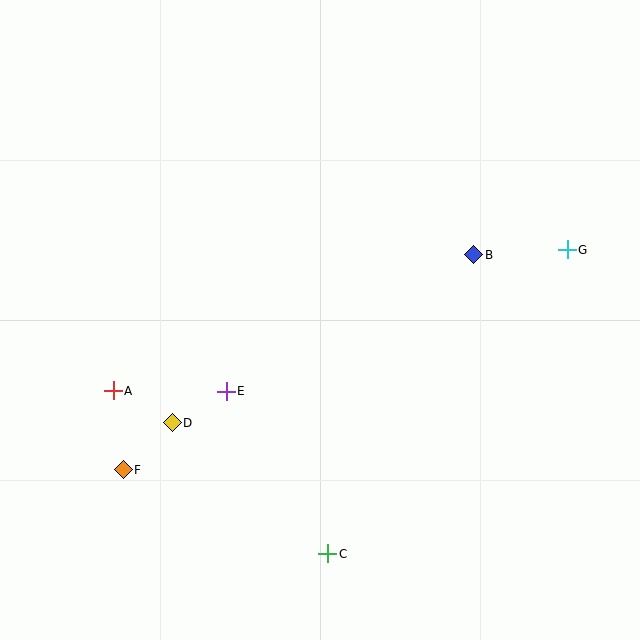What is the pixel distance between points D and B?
The distance between D and B is 345 pixels.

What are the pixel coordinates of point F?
Point F is at (123, 470).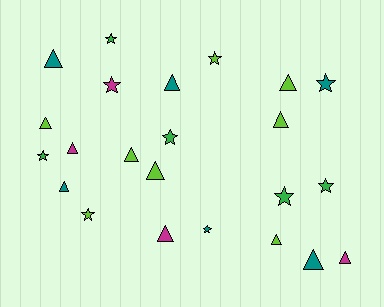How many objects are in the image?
There are 23 objects.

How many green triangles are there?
There are no green triangles.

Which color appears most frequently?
Lime, with 8 objects.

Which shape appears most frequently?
Triangle, with 13 objects.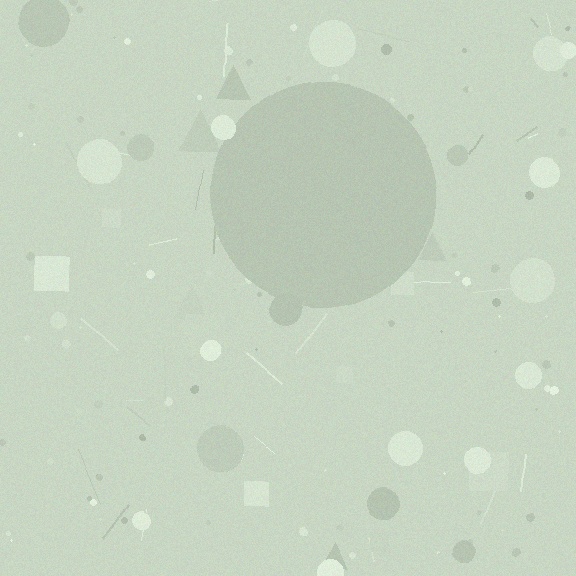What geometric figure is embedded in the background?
A circle is embedded in the background.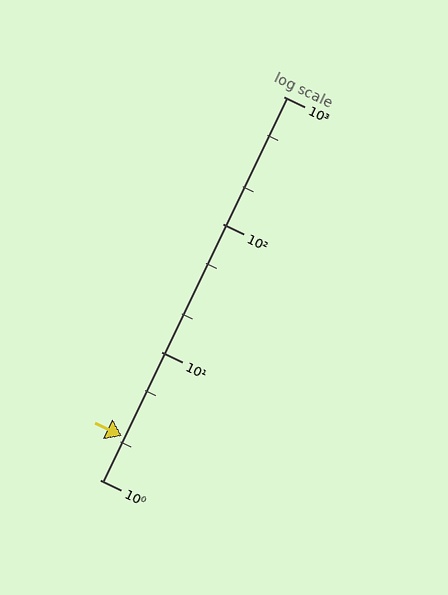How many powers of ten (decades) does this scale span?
The scale spans 3 decades, from 1 to 1000.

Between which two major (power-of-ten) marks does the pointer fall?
The pointer is between 1 and 10.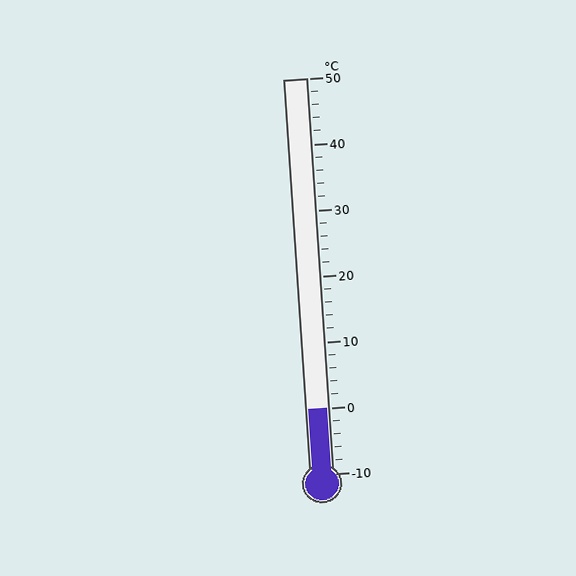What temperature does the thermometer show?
The thermometer shows approximately 0°C.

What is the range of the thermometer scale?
The thermometer scale ranges from -10°C to 50°C.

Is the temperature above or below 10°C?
The temperature is below 10°C.